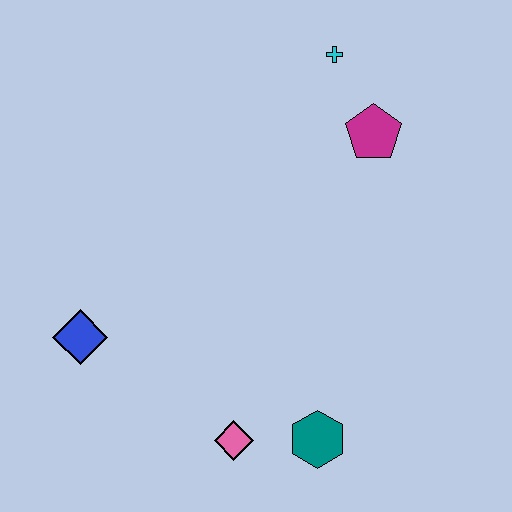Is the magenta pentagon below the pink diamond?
No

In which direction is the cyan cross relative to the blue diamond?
The cyan cross is above the blue diamond.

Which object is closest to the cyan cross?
The magenta pentagon is closest to the cyan cross.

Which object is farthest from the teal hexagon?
The cyan cross is farthest from the teal hexagon.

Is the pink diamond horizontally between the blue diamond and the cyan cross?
Yes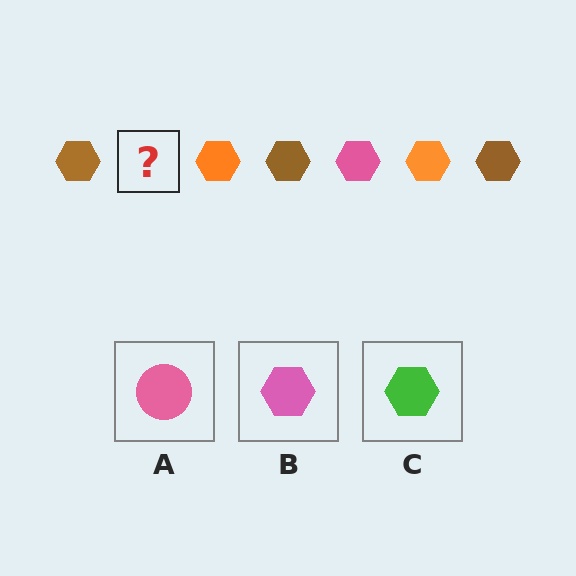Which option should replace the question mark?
Option B.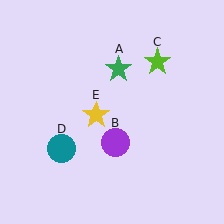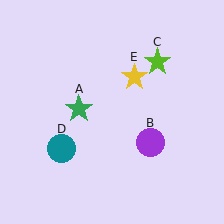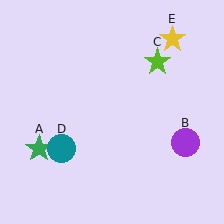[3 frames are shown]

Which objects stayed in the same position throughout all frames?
Lime star (object C) and teal circle (object D) remained stationary.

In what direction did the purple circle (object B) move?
The purple circle (object B) moved right.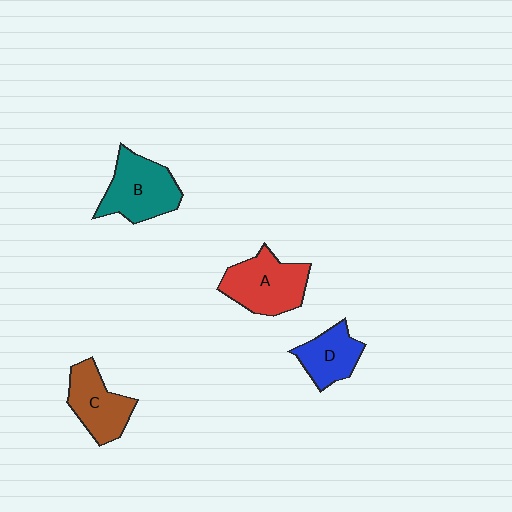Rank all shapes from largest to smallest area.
From largest to smallest: A (red), B (teal), C (brown), D (blue).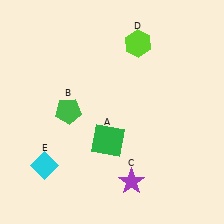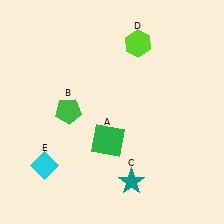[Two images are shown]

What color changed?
The star (C) changed from purple in Image 1 to teal in Image 2.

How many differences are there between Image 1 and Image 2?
There is 1 difference between the two images.